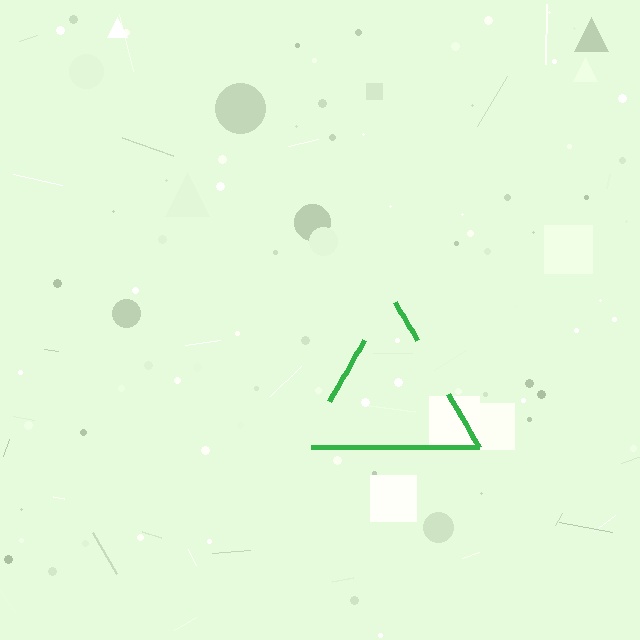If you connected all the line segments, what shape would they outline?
They would outline a triangle.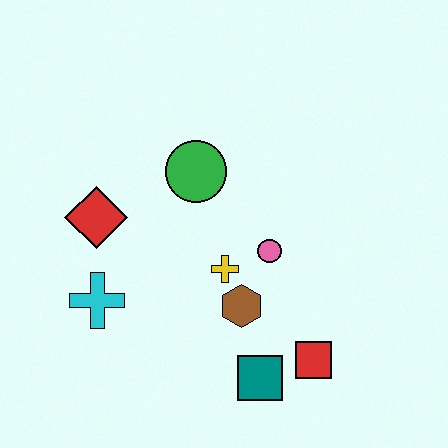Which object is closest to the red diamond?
The cyan cross is closest to the red diamond.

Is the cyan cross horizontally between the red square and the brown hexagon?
No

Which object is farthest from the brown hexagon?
The red diamond is farthest from the brown hexagon.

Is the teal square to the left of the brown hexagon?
No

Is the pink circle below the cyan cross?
No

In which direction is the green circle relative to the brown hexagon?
The green circle is above the brown hexagon.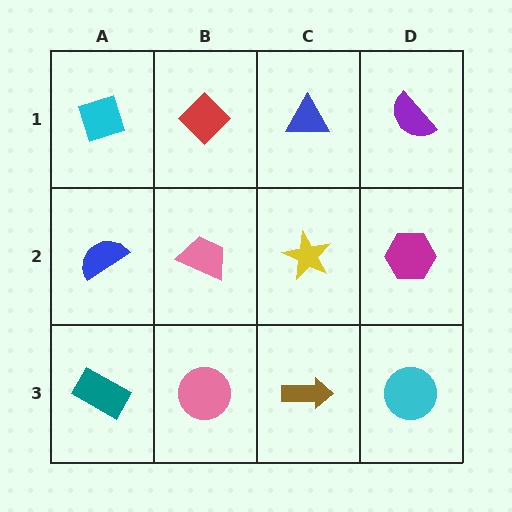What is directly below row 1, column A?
A blue semicircle.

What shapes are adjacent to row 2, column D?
A purple semicircle (row 1, column D), a cyan circle (row 3, column D), a yellow star (row 2, column C).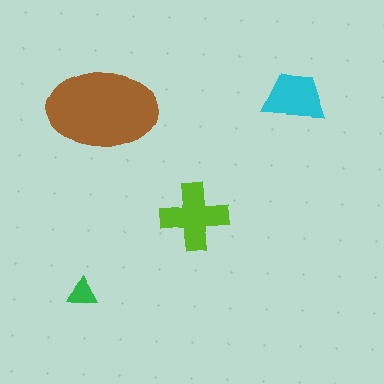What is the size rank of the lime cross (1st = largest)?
2nd.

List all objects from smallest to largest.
The green triangle, the cyan trapezoid, the lime cross, the brown ellipse.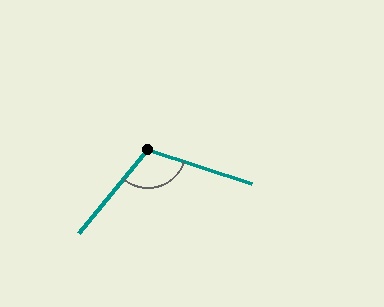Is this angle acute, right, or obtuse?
It is obtuse.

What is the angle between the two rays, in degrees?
Approximately 112 degrees.